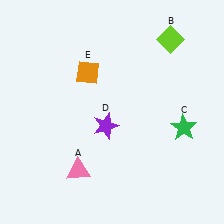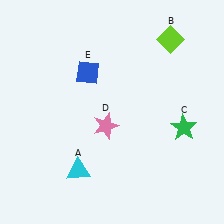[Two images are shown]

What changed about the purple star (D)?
In Image 1, D is purple. In Image 2, it changed to pink.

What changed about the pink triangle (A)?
In Image 1, A is pink. In Image 2, it changed to cyan.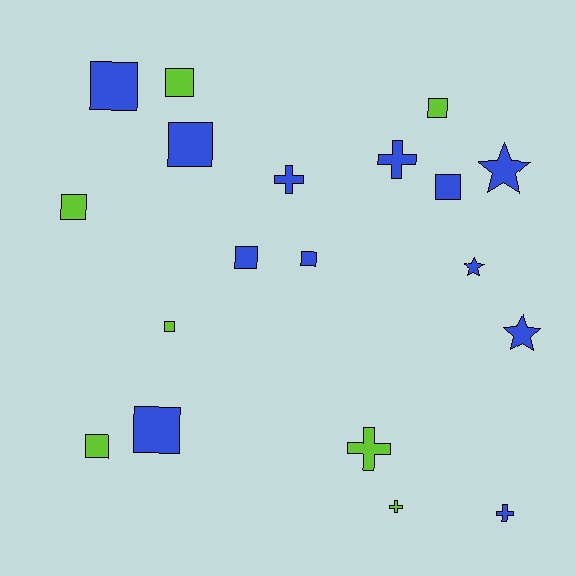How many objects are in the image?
There are 19 objects.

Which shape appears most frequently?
Square, with 11 objects.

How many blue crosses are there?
There are 3 blue crosses.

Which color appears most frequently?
Blue, with 12 objects.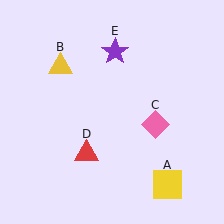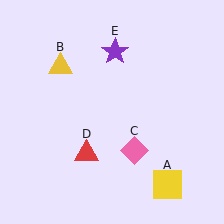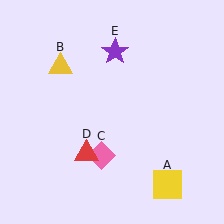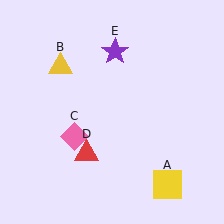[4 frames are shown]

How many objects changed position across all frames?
1 object changed position: pink diamond (object C).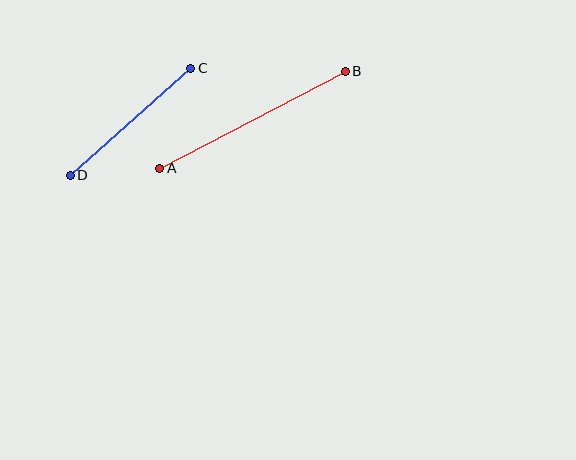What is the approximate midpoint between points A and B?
The midpoint is at approximately (253, 120) pixels.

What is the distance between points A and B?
The distance is approximately 210 pixels.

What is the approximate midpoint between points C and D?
The midpoint is at approximately (131, 122) pixels.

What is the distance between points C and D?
The distance is approximately 162 pixels.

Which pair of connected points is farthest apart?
Points A and B are farthest apart.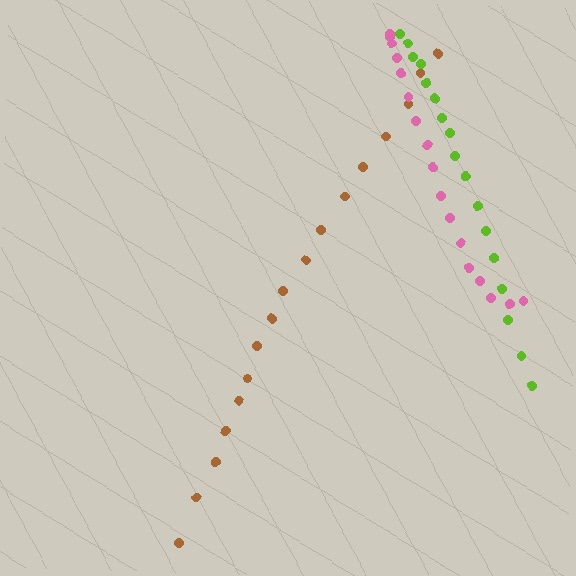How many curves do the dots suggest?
There are 3 distinct paths.